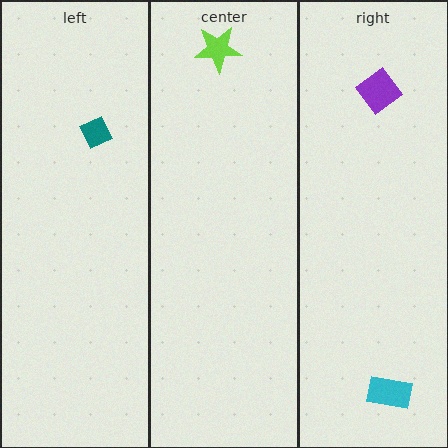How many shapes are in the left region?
1.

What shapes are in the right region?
The purple diamond, the cyan rectangle.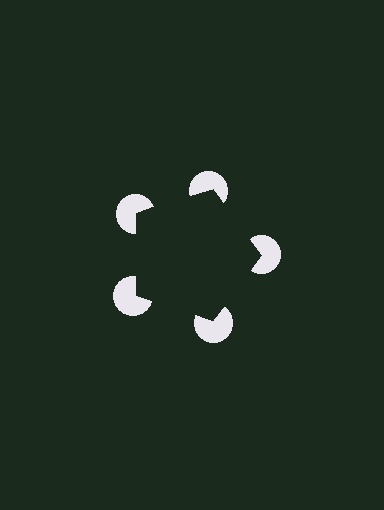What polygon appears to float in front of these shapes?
An illusory pentagon — its edges are inferred from the aligned wedge cuts in the pac-man discs, not physically drawn.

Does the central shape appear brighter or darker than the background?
It typically appears slightly darker than the background, even though no actual brightness change is drawn.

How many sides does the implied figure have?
5 sides.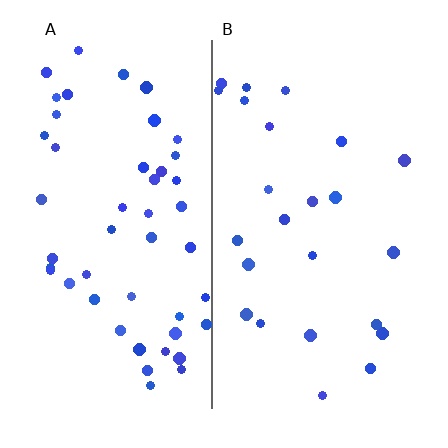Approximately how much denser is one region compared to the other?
Approximately 2.0× — region A over region B.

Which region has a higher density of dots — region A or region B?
A (the left).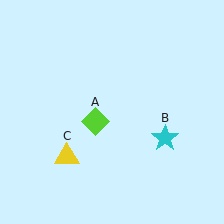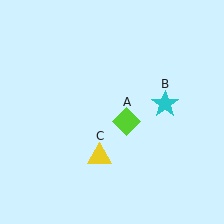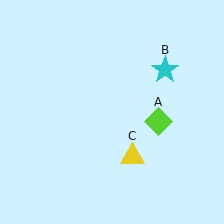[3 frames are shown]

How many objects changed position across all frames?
3 objects changed position: lime diamond (object A), cyan star (object B), yellow triangle (object C).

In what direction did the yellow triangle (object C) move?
The yellow triangle (object C) moved right.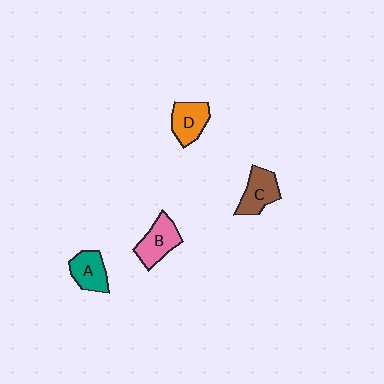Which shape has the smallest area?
Shape A (teal).